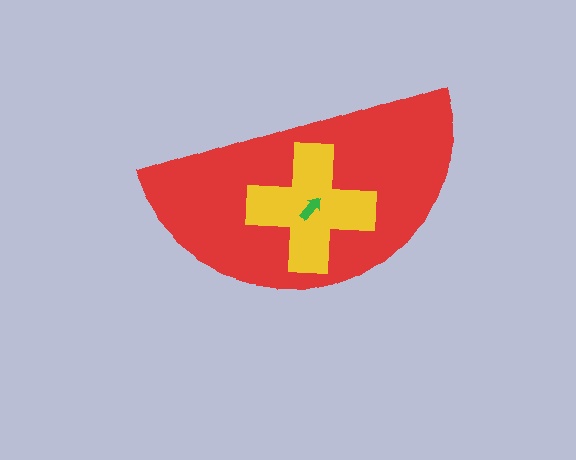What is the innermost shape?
The green arrow.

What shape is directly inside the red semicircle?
The yellow cross.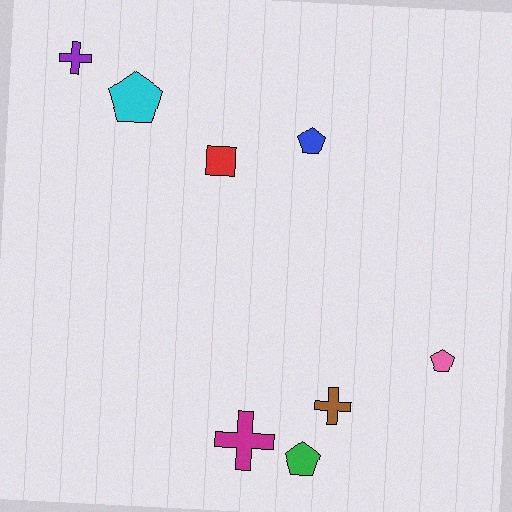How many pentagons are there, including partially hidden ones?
There are 4 pentagons.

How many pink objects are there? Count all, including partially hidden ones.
There is 1 pink object.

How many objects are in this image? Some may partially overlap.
There are 8 objects.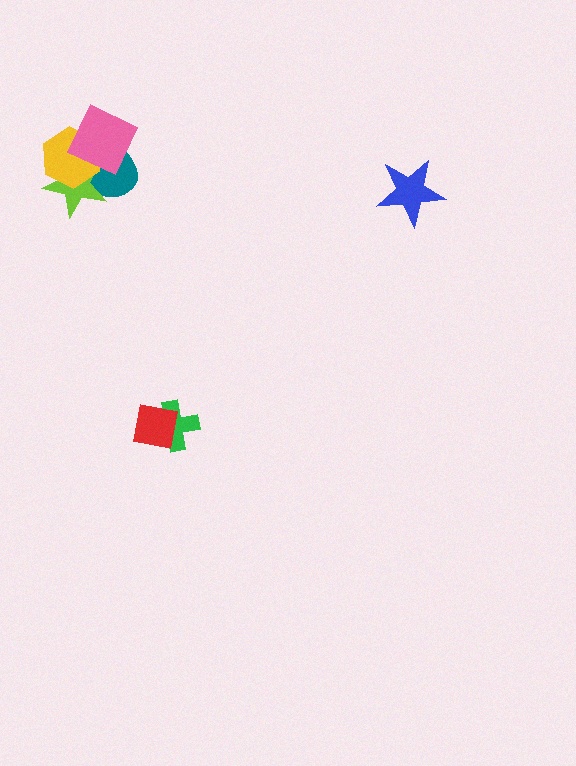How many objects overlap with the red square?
1 object overlaps with the red square.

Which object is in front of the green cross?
The red square is in front of the green cross.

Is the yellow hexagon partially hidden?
Yes, it is partially covered by another shape.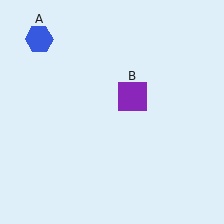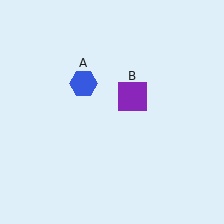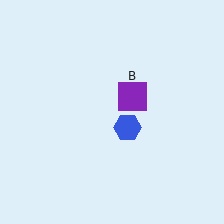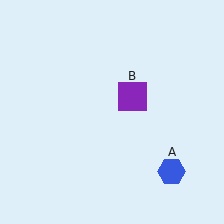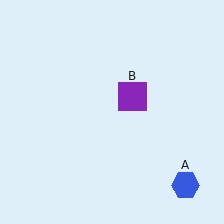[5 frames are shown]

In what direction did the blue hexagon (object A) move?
The blue hexagon (object A) moved down and to the right.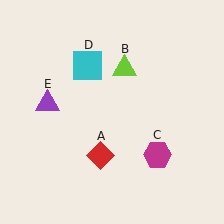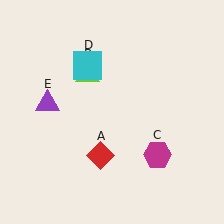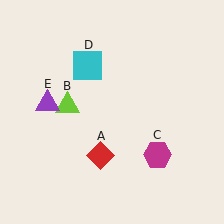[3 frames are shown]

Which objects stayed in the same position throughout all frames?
Red diamond (object A) and magenta hexagon (object C) and cyan square (object D) and purple triangle (object E) remained stationary.